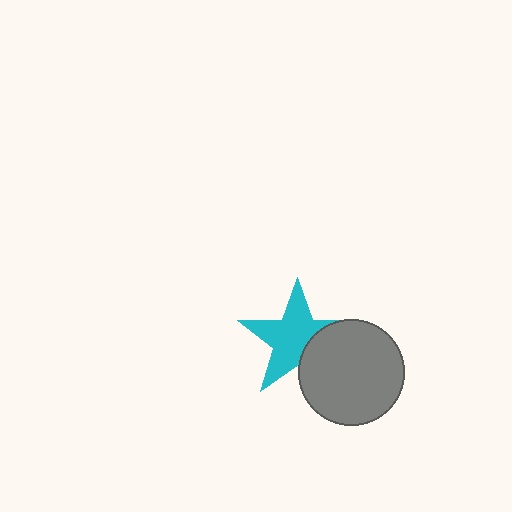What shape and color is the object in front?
The object in front is a gray circle.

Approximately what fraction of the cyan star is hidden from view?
Roughly 31% of the cyan star is hidden behind the gray circle.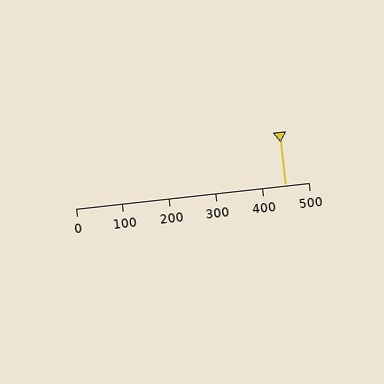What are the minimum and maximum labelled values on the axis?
The axis runs from 0 to 500.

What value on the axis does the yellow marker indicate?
The marker indicates approximately 450.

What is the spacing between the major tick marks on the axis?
The major ticks are spaced 100 apart.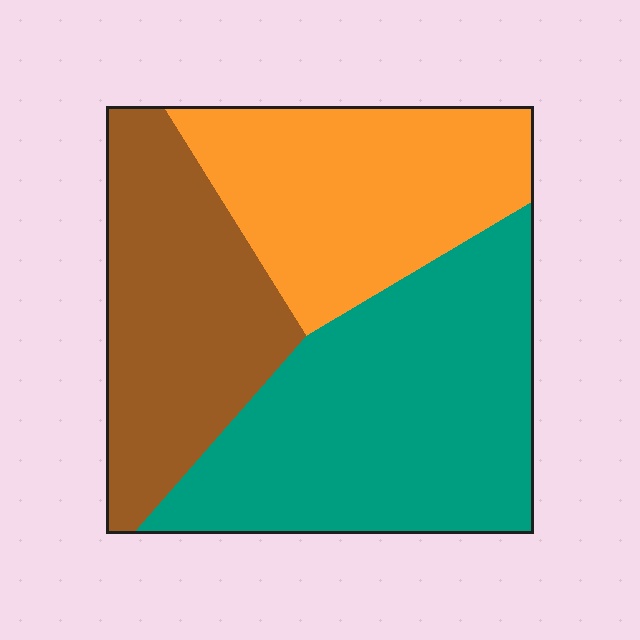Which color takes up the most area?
Teal, at roughly 40%.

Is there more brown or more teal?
Teal.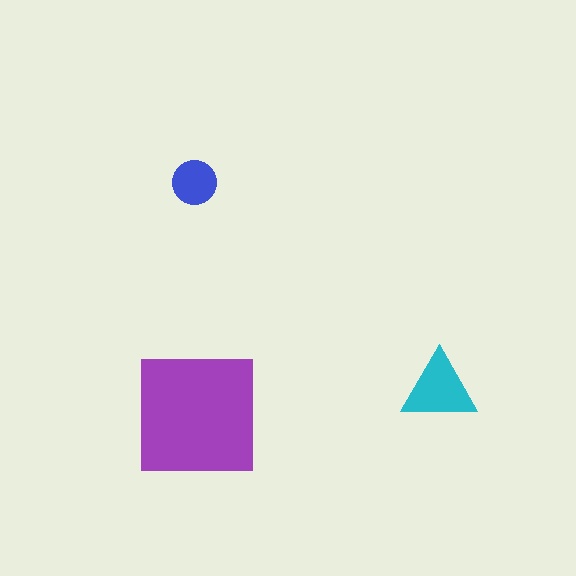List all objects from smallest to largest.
The blue circle, the cyan triangle, the purple square.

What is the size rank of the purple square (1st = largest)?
1st.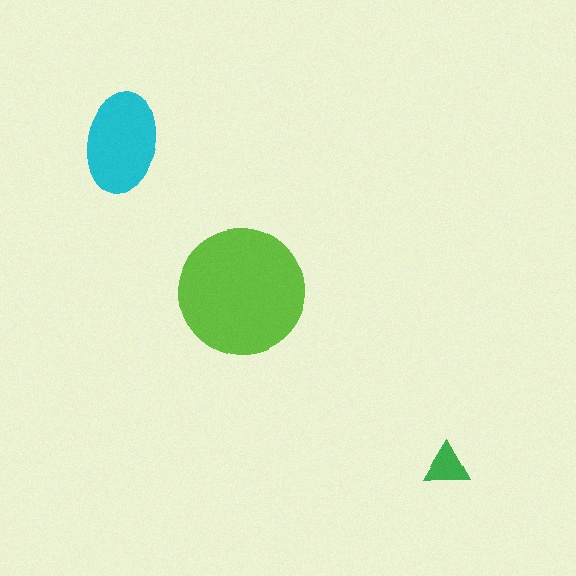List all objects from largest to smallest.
The lime circle, the cyan ellipse, the green triangle.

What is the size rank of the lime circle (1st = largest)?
1st.